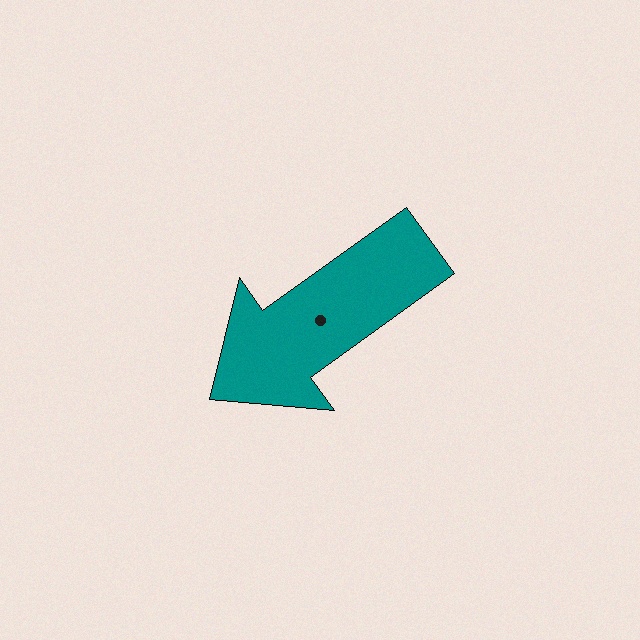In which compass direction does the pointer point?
Southwest.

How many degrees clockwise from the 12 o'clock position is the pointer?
Approximately 234 degrees.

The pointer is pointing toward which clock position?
Roughly 8 o'clock.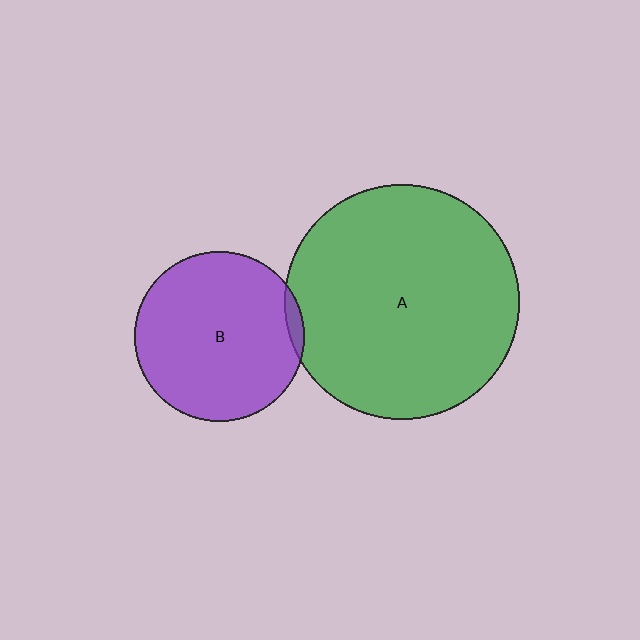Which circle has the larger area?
Circle A (green).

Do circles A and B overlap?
Yes.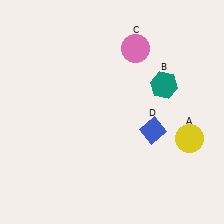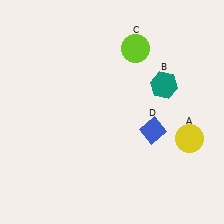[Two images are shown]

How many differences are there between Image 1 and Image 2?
There is 1 difference between the two images.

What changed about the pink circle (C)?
In Image 1, C is pink. In Image 2, it changed to lime.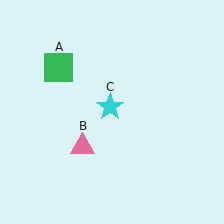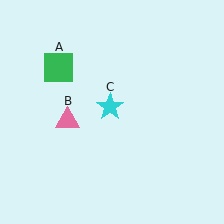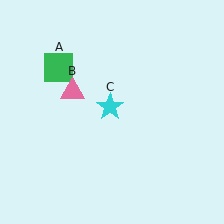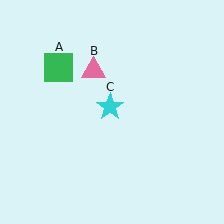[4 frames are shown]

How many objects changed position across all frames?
1 object changed position: pink triangle (object B).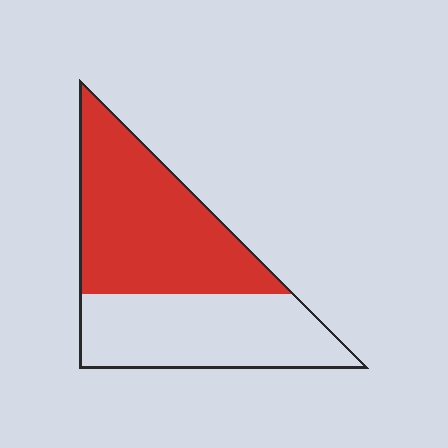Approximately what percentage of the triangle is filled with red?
Approximately 55%.